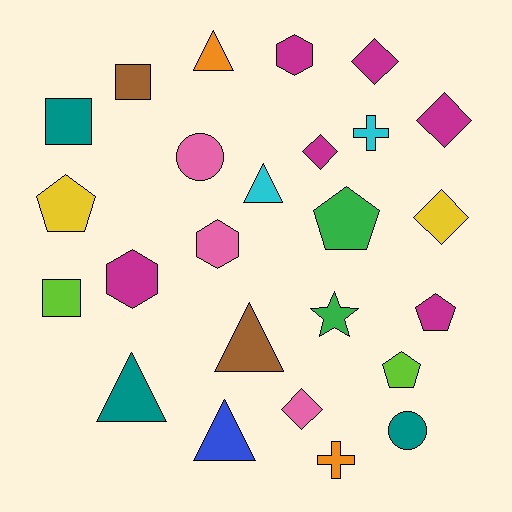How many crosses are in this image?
There are 2 crosses.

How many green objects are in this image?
There are 2 green objects.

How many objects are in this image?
There are 25 objects.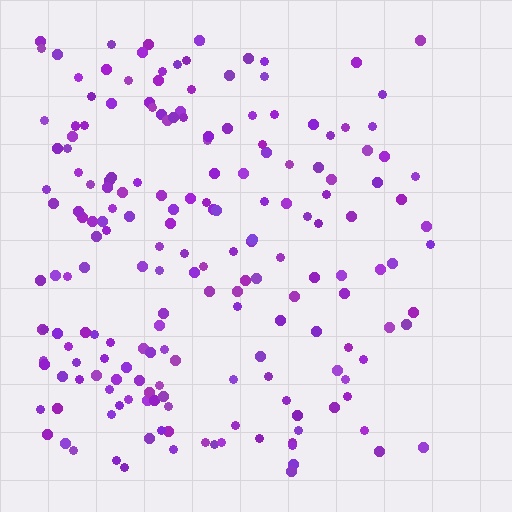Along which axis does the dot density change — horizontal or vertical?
Horizontal.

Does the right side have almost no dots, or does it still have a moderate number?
Still a moderate number, just noticeably fewer than the left.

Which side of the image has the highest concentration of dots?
The left.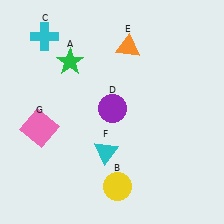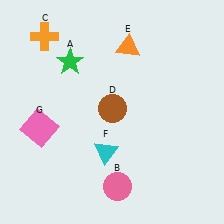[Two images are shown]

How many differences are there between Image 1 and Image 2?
There are 3 differences between the two images.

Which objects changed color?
B changed from yellow to pink. C changed from cyan to orange. D changed from purple to brown.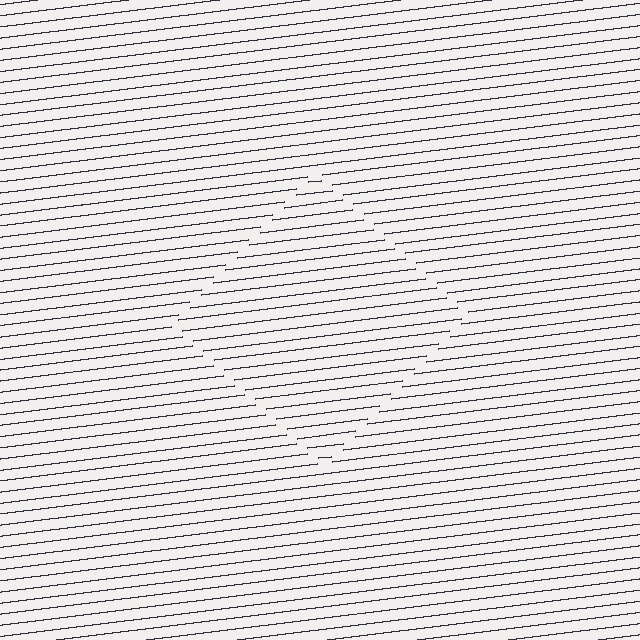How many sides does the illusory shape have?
4 sides — the line-ends trace a square.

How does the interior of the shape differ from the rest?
The interior of the shape contains the same grating, shifted by half a period — the contour is defined by the phase discontinuity where line-ends from the inner and outer gratings abut.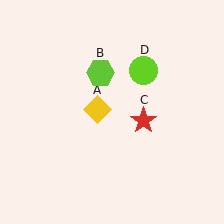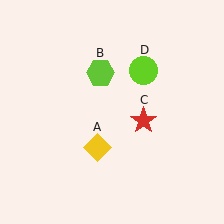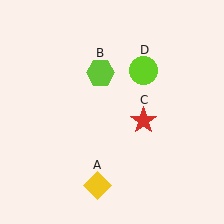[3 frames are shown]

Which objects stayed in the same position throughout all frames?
Lime hexagon (object B) and red star (object C) and lime circle (object D) remained stationary.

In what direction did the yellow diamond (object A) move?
The yellow diamond (object A) moved down.